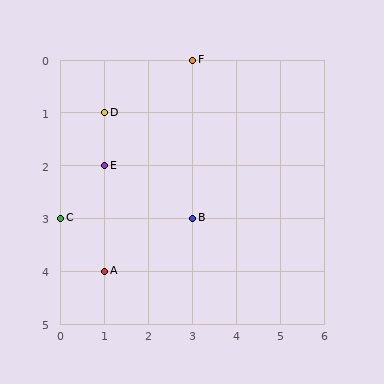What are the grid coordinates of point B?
Point B is at grid coordinates (3, 3).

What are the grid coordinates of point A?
Point A is at grid coordinates (1, 4).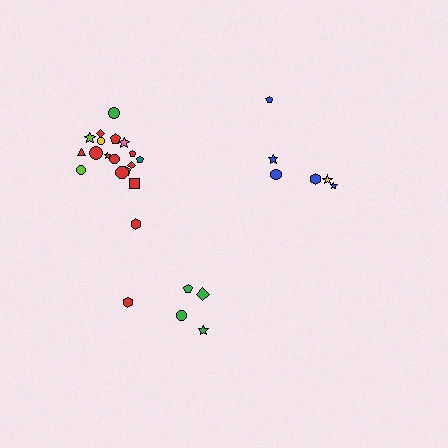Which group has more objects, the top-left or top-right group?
The top-left group.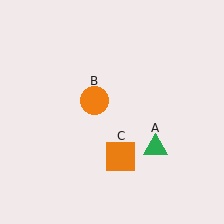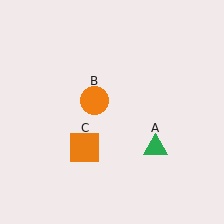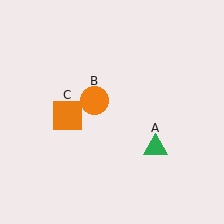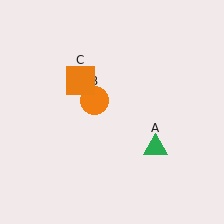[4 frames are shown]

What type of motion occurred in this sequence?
The orange square (object C) rotated clockwise around the center of the scene.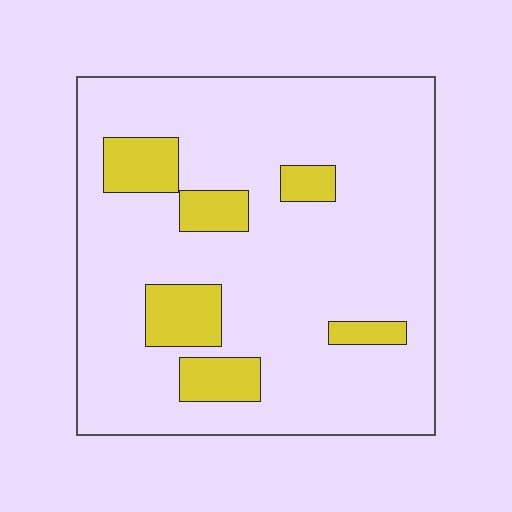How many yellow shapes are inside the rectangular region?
6.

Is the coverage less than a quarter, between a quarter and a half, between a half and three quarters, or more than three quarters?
Less than a quarter.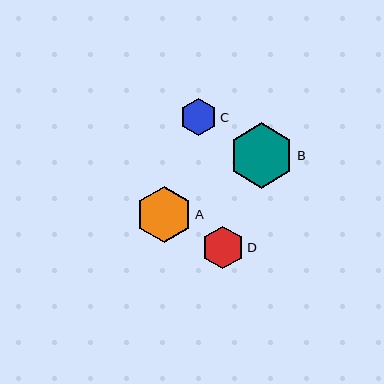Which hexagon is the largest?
Hexagon B is the largest with a size of approximately 66 pixels.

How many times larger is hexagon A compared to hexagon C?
Hexagon A is approximately 1.5 times the size of hexagon C.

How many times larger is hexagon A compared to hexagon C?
Hexagon A is approximately 1.5 times the size of hexagon C.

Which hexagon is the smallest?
Hexagon C is the smallest with a size of approximately 37 pixels.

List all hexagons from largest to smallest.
From largest to smallest: B, A, D, C.